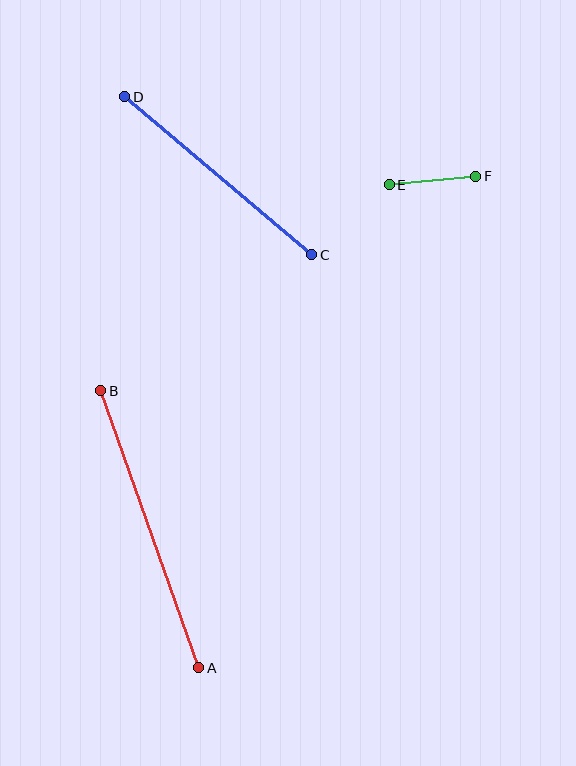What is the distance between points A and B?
The distance is approximately 294 pixels.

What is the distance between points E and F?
The distance is approximately 87 pixels.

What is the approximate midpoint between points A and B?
The midpoint is at approximately (150, 529) pixels.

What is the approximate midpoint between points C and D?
The midpoint is at approximately (218, 176) pixels.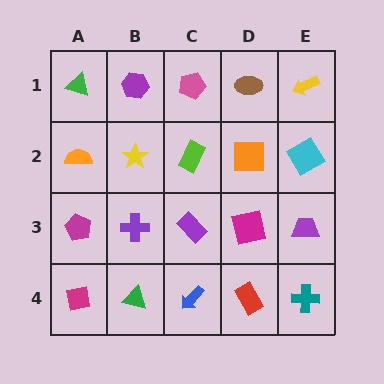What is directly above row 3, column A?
An orange semicircle.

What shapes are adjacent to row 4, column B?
A purple cross (row 3, column B), a magenta square (row 4, column A), a blue arrow (row 4, column C).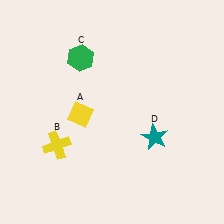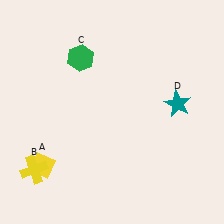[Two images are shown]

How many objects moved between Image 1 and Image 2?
3 objects moved between the two images.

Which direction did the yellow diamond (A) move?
The yellow diamond (A) moved down.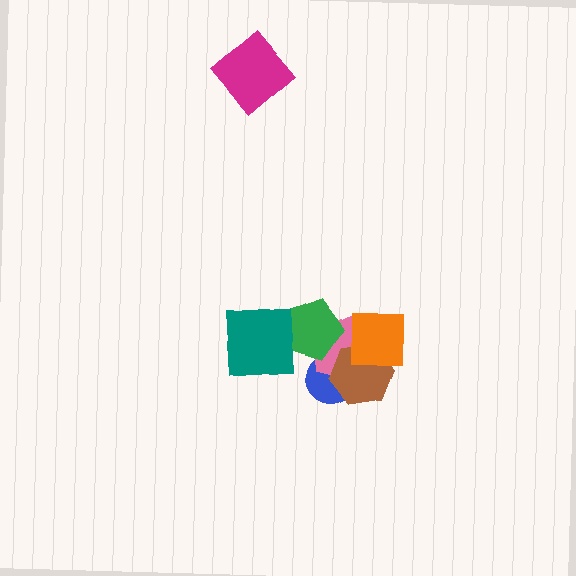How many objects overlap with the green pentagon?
2 objects overlap with the green pentagon.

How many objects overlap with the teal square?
1 object overlaps with the teal square.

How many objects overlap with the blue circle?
2 objects overlap with the blue circle.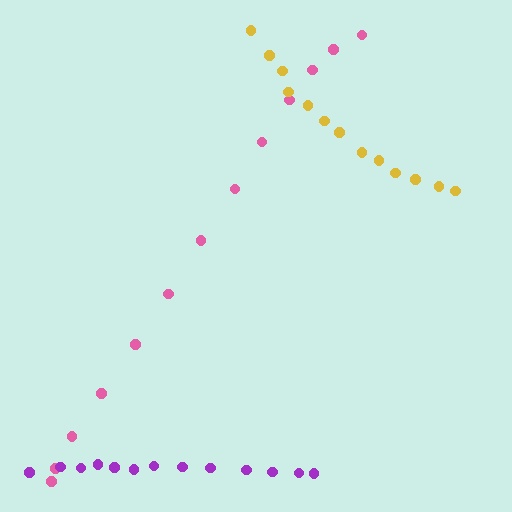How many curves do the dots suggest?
There are 3 distinct paths.